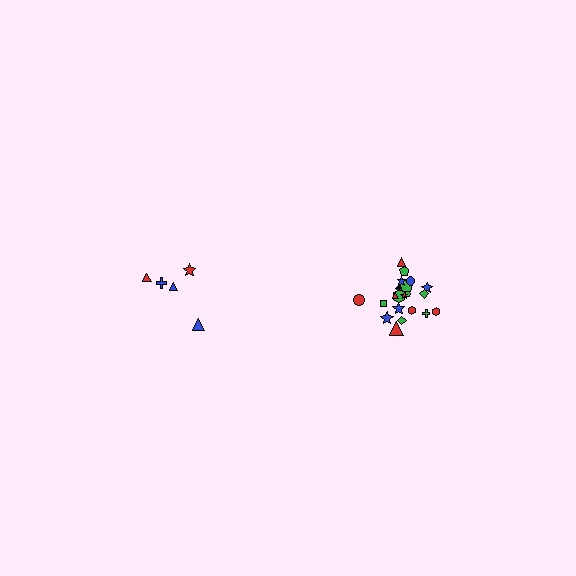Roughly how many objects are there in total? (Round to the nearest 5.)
Roughly 25 objects in total.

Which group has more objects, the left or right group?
The right group.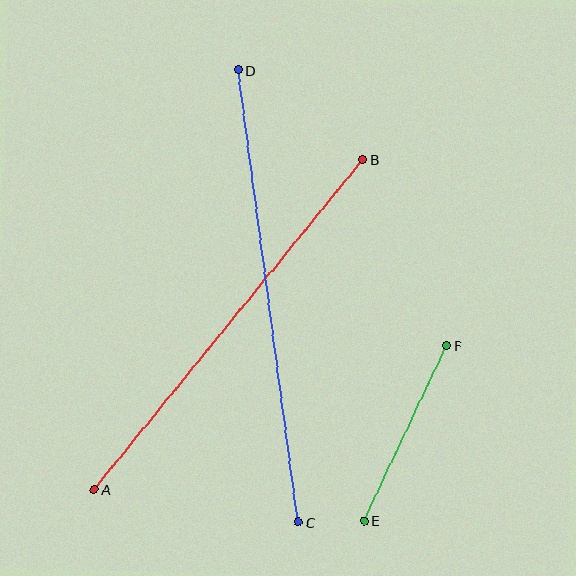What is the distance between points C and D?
The distance is approximately 456 pixels.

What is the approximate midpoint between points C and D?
The midpoint is at approximately (268, 296) pixels.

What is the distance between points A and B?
The distance is approximately 426 pixels.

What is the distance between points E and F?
The distance is approximately 194 pixels.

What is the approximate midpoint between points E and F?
The midpoint is at approximately (406, 433) pixels.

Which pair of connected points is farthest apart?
Points C and D are farthest apart.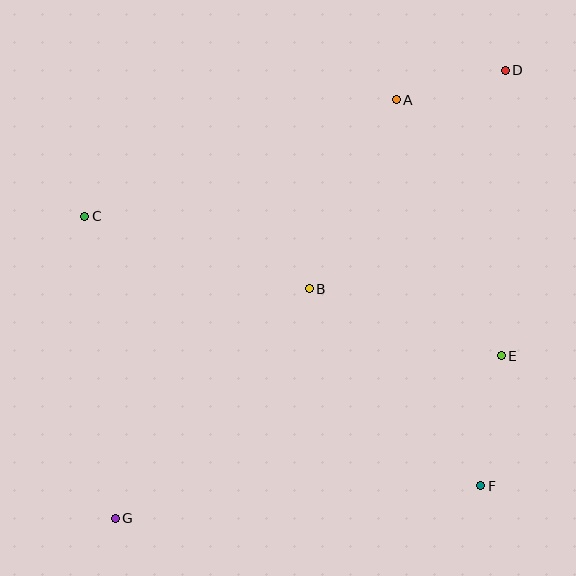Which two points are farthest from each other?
Points D and G are farthest from each other.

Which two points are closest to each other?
Points A and D are closest to each other.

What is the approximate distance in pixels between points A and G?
The distance between A and G is approximately 504 pixels.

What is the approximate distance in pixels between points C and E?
The distance between C and E is approximately 440 pixels.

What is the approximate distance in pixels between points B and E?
The distance between B and E is approximately 204 pixels.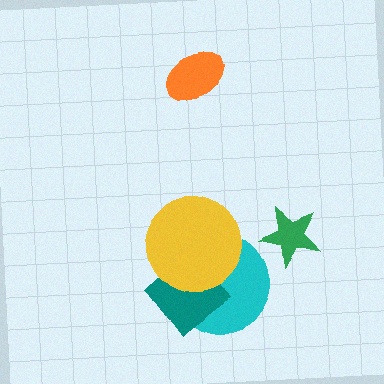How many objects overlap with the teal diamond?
2 objects overlap with the teal diamond.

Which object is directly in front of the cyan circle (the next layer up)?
The teal diamond is directly in front of the cyan circle.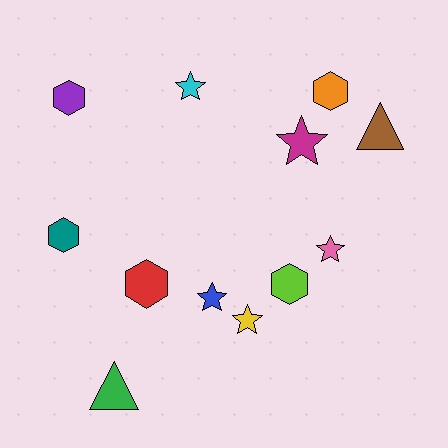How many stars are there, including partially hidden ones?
There are 5 stars.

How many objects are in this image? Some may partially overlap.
There are 12 objects.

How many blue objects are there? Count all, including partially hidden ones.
There is 1 blue object.